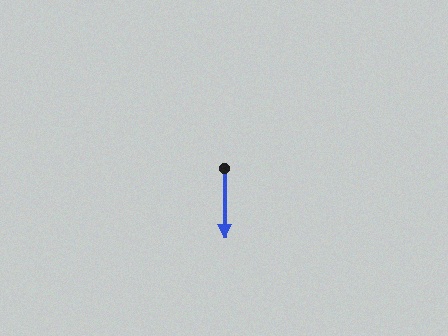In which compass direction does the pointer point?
South.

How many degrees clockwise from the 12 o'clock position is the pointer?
Approximately 180 degrees.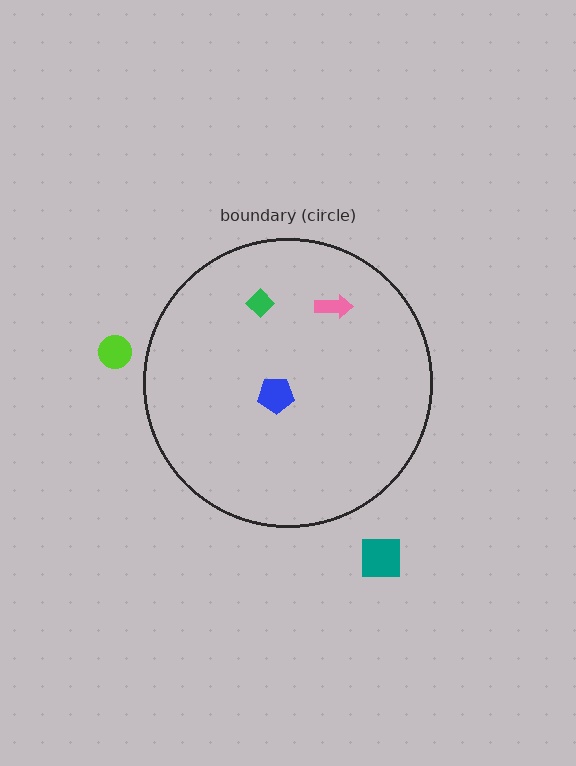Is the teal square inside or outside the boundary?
Outside.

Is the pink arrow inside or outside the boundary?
Inside.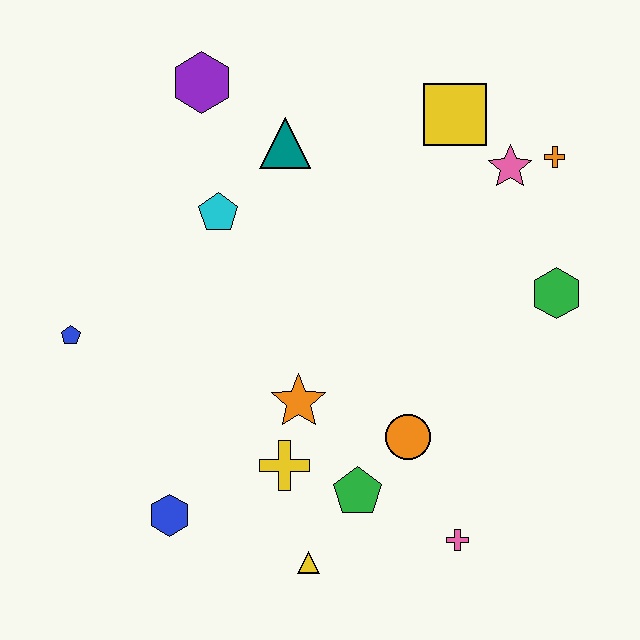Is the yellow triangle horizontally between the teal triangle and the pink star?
Yes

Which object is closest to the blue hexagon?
The yellow cross is closest to the blue hexagon.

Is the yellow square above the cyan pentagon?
Yes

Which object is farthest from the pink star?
The blue hexagon is farthest from the pink star.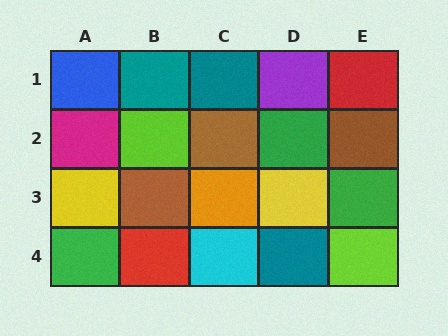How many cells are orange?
1 cell is orange.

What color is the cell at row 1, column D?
Purple.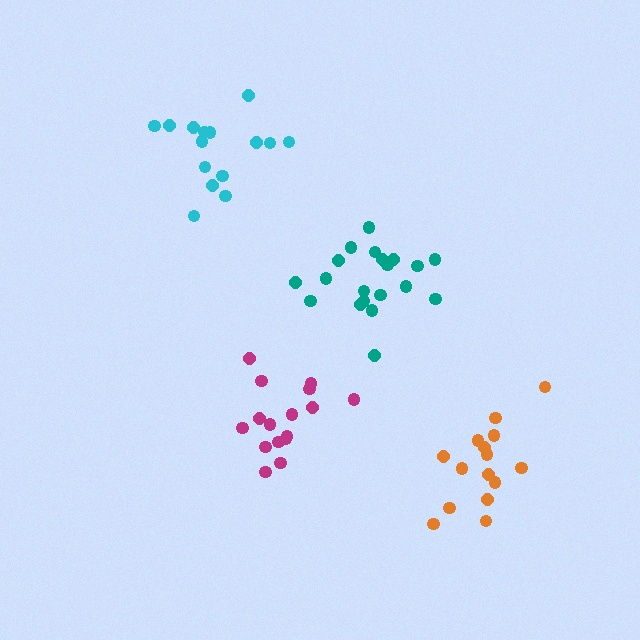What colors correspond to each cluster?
The clusters are colored: orange, magenta, cyan, teal.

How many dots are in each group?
Group 1: 15 dots, Group 2: 16 dots, Group 3: 15 dots, Group 4: 20 dots (66 total).